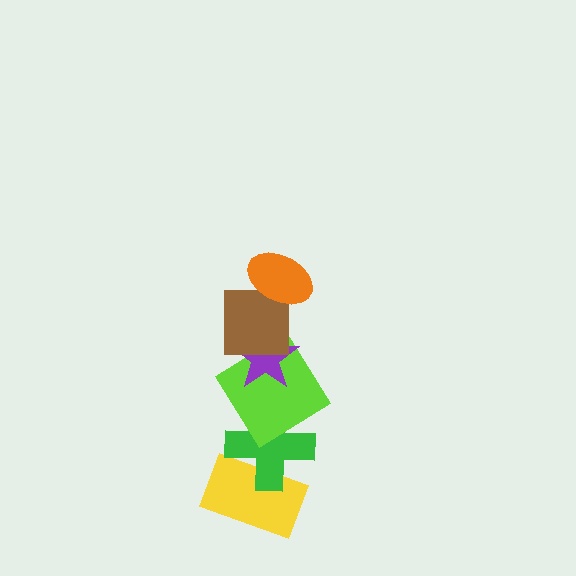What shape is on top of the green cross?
The lime diamond is on top of the green cross.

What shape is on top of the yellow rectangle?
The green cross is on top of the yellow rectangle.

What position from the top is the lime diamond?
The lime diamond is 4th from the top.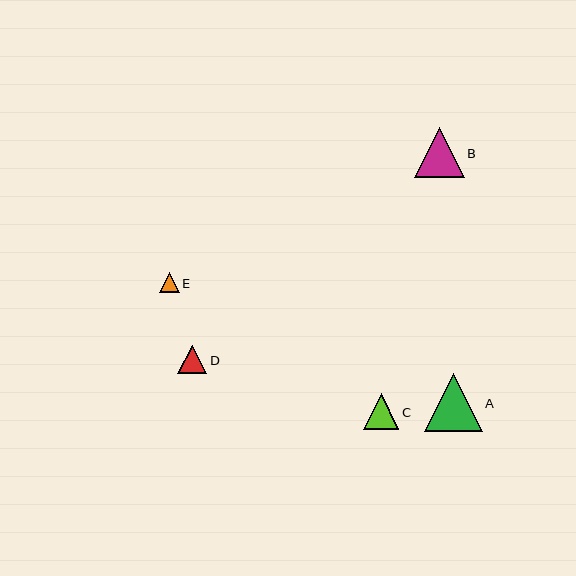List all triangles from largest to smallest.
From largest to smallest: A, B, C, D, E.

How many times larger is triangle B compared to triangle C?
Triangle B is approximately 1.4 times the size of triangle C.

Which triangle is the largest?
Triangle A is the largest with a size of approximately 58 pixels.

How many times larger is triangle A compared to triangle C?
Triangle A is approximately 1.6 times the size of triangle C.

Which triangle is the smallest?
Triangle E is the smallest with a size of approximately 20 pixels.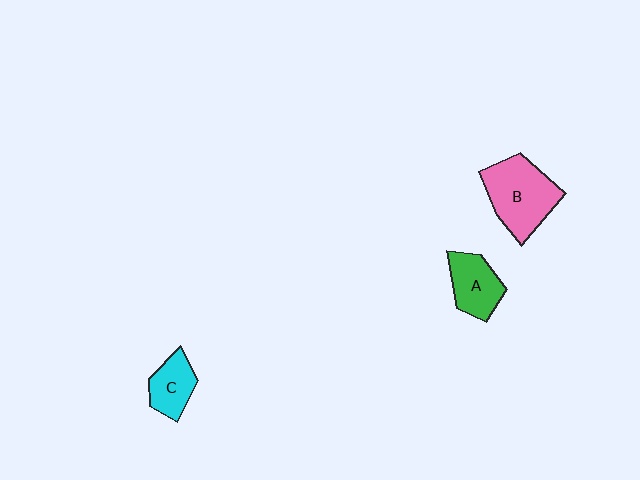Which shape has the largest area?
Shape B (pink).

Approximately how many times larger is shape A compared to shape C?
Approximately 1.2 times.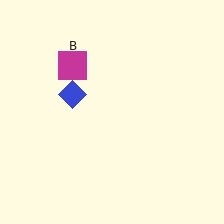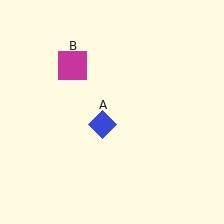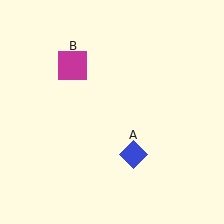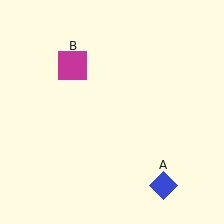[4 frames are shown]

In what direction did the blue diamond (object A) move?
The blue diamond (object A) moved down and to the right.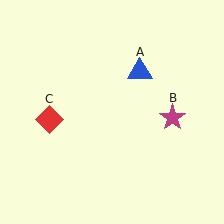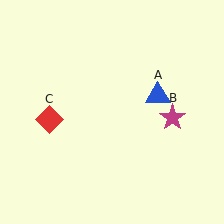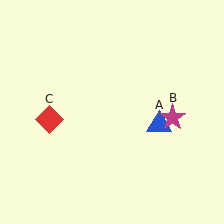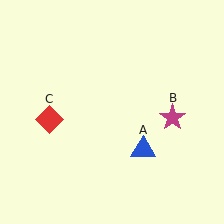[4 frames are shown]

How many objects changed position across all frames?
1 object changed position: blue triangle (object A).